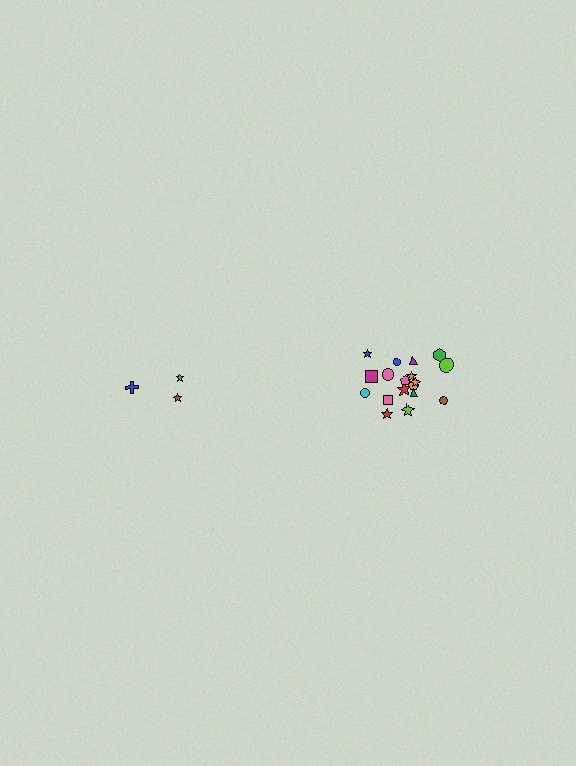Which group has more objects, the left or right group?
The right group.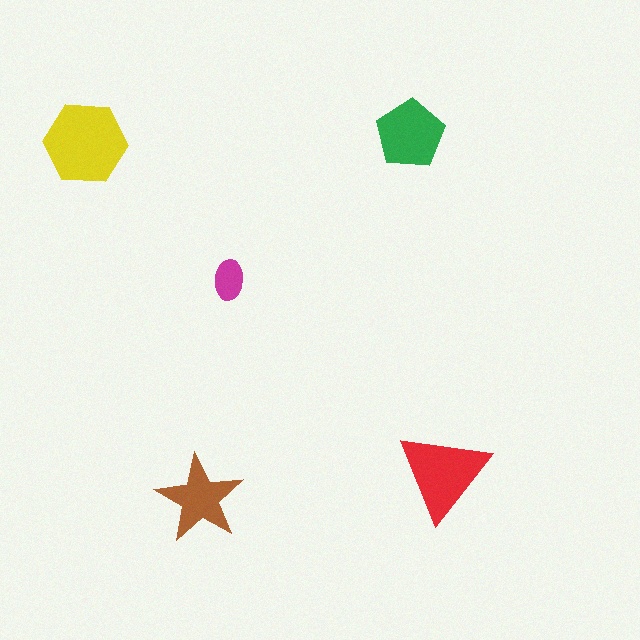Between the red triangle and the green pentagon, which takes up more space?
The red triangle.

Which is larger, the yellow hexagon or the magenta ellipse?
The yellow hexagon.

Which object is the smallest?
The magenta ellipse.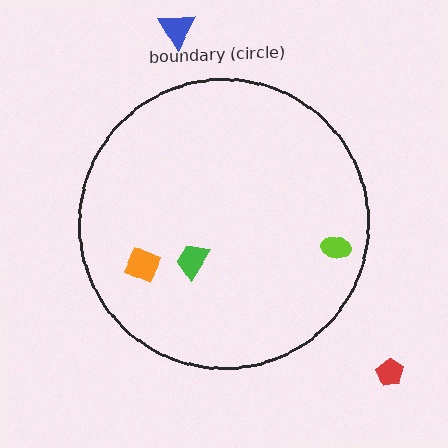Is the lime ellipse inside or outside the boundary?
Inside.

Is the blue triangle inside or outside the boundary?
Outside.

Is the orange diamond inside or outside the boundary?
Inside.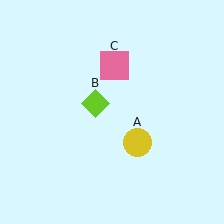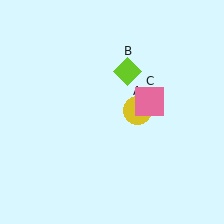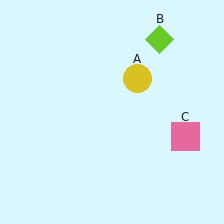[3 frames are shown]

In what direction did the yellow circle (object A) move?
The yellow circle (object A) moved up.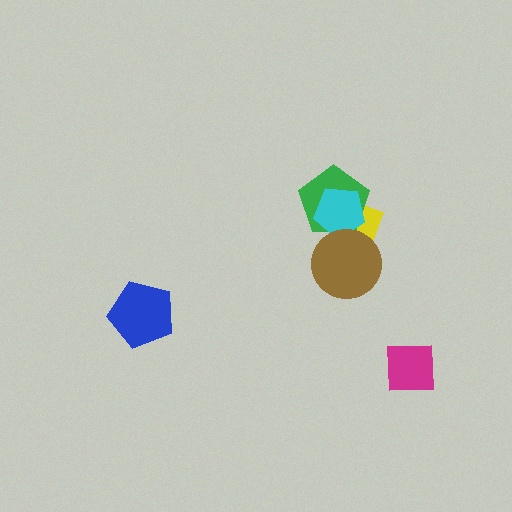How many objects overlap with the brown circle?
3 objects overlap with the brown circle.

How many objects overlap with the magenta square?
0 objects overlap with the magenta square.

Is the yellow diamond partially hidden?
Yes, it is partially covered by another shape.